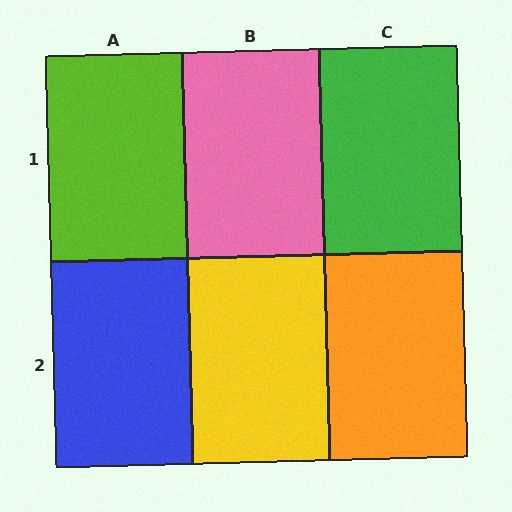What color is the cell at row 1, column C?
Green.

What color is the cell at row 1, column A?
Lime.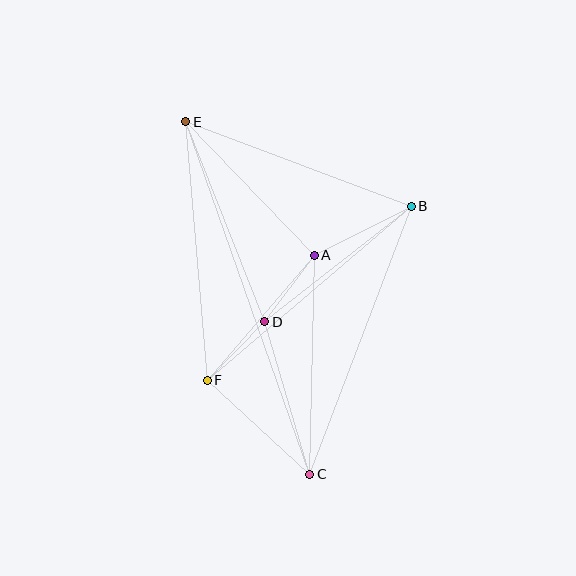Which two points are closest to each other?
Points D and F are closest to each other.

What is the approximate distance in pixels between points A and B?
The distance between A and B is approximately 109 pixels.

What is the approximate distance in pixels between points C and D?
The distance between C and D is approximately 159 pixels.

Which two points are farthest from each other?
Points C and E are farthest from each other.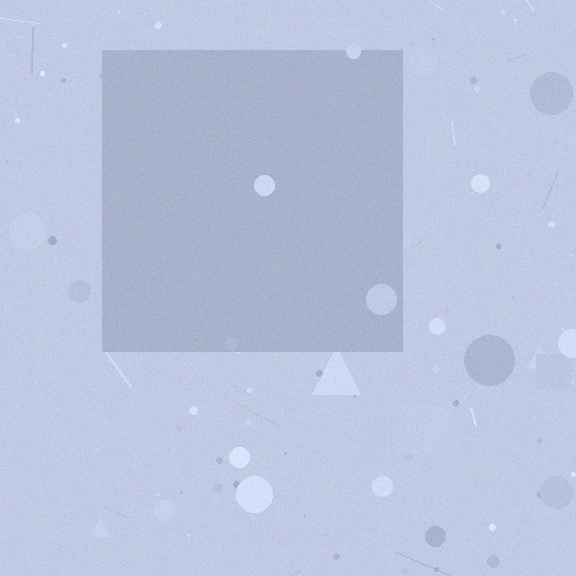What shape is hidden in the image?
A square is hidden in the image.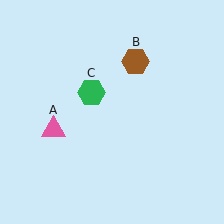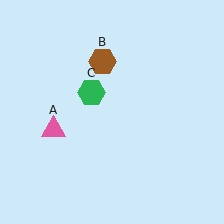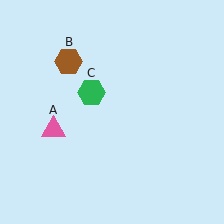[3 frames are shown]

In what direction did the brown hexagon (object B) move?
The brown hexagon (object B) moved left.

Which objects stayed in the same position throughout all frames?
Pink triangle (object A) and green hexagon (object C) remained stationary.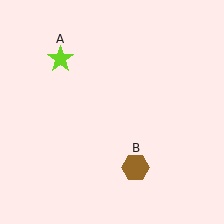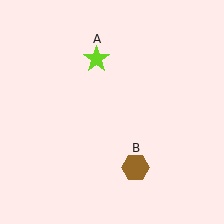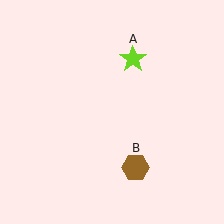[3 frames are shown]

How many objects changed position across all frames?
1 object changed position: lime star (object A).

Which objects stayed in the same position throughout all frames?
Brown hexagon (object B) remained stationary.